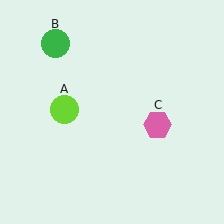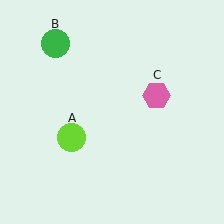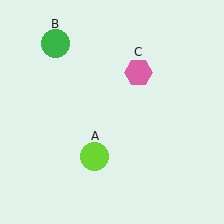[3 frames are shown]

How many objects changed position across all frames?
2 objects changed position: lime circle (object A), pink hexagon (object C).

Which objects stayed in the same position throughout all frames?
Green circle (object B) remained stationary.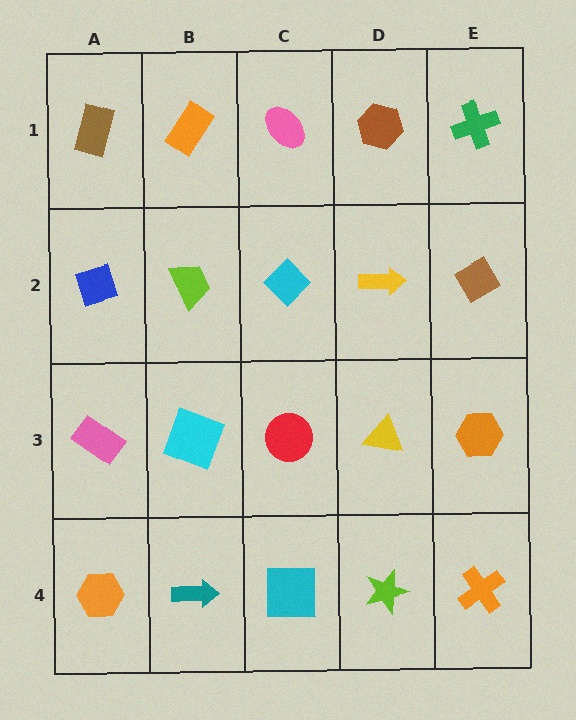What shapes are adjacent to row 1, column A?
A blue diamond (row 2, column A), an orange rectangle (row 1, column B).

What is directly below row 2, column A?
A pink rectangle.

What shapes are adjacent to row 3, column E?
A brown diamond (row 2, column E), an orange cross (row 4, column E), a yellow triangle (row 3, column D).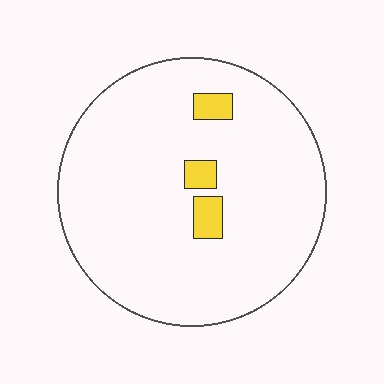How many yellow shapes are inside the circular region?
3.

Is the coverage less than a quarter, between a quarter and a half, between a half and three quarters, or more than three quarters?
Less than a quarter.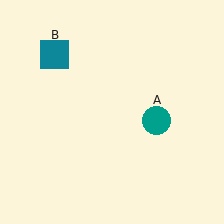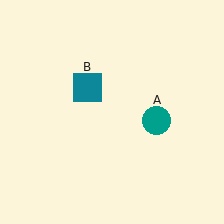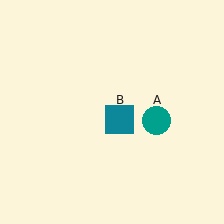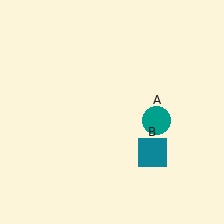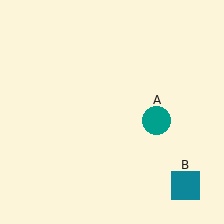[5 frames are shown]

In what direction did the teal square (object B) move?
The teal square (object B) moved down and to the right.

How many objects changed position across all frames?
1 object changed position: teal square (object B).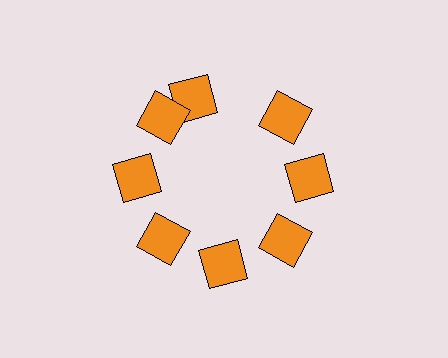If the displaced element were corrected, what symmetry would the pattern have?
It would have 8-fold rotational symmetry — the pattern would map onto itself every 45 degrees.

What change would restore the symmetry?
The symmetry would be restored by rotating it back into even spacing with its neighbors so that all 8 squares sit at equal angles and equal distance from the center.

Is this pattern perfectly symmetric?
No. The 8 orange squares are arranged in a ring, but one element near the 12 o'clock position is rotated out of alignment along the ring, breaking the 8-fold rotational symmetry.